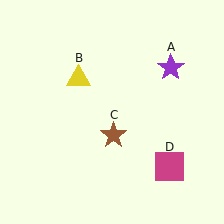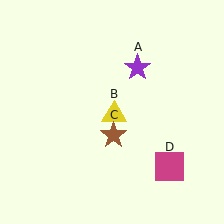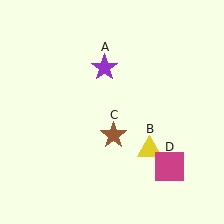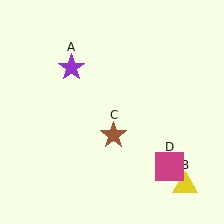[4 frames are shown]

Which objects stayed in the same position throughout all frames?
Brown star (object C) and magenta square (object D) remained stationary.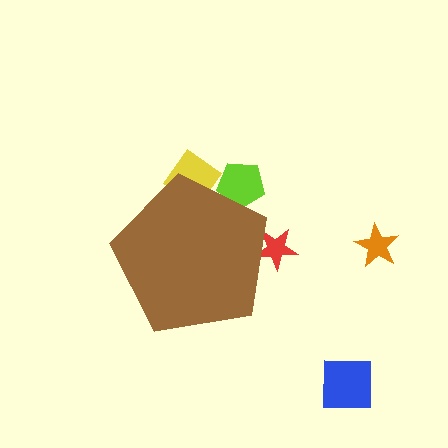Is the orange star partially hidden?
No, the orange star is fully visible.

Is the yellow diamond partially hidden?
Yes, the yellow diamond is partially hidden behind the brown pentagon.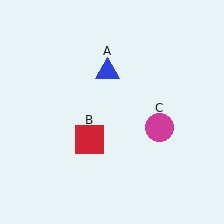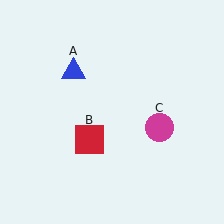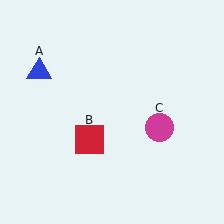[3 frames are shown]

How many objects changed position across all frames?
1 object changed position: blue triangle (object A).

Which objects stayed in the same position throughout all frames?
Red square (object B) and magenta circle (object C) remained stationary.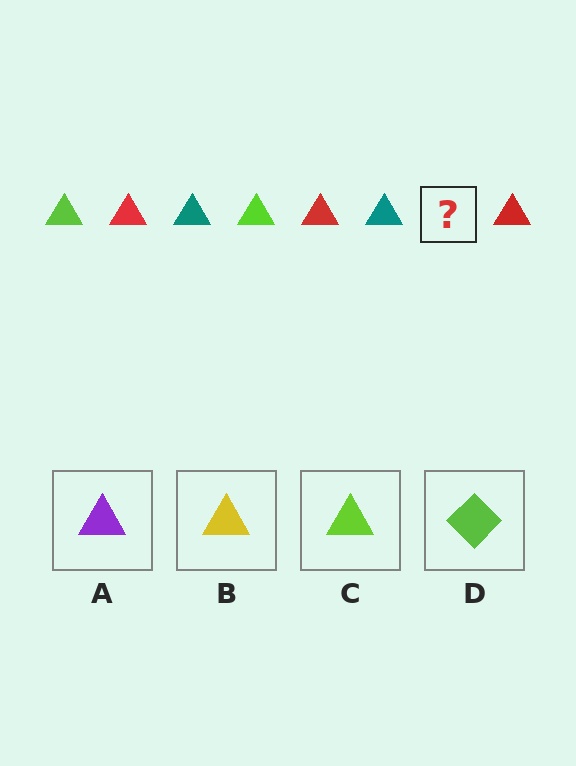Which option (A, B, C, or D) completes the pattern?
C.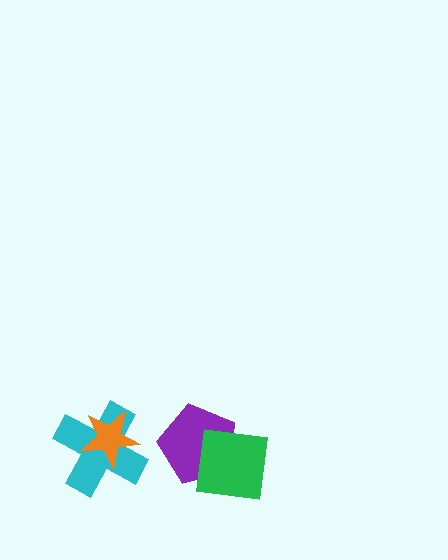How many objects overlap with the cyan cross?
1 object overlaps with the cyan cross.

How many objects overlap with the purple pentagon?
1 object overlaps with the purple pentagon.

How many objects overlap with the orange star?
1 object overlaps with the orange star.